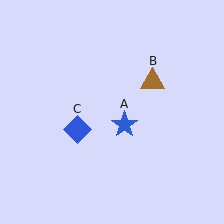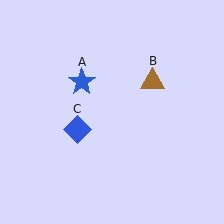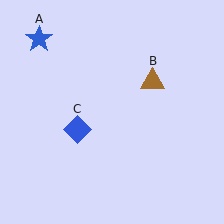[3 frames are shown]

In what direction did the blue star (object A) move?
The blue star (object A) moved up and to the left.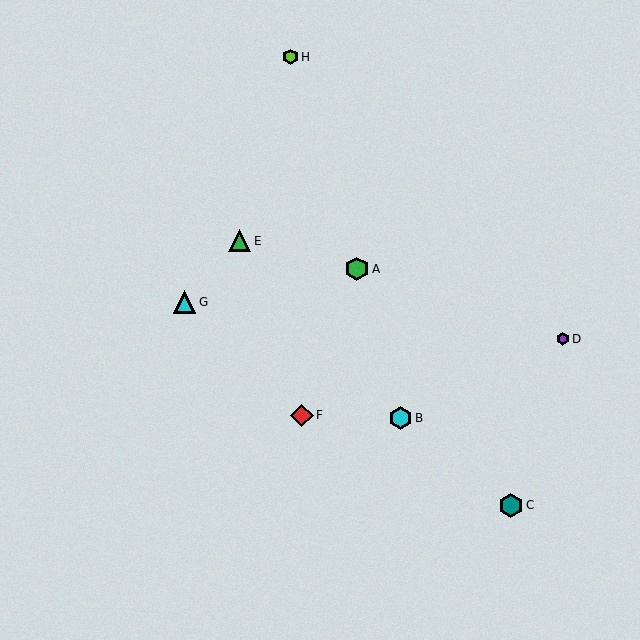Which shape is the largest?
The teal hexagon (labeled C) is the largest.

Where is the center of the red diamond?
The center of the red diamond is at (302, 415).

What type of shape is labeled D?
Shape D is a purple hexagon.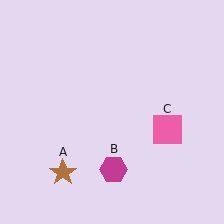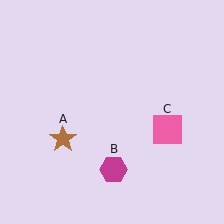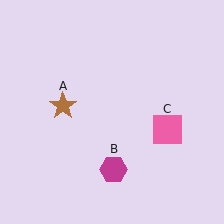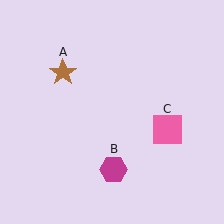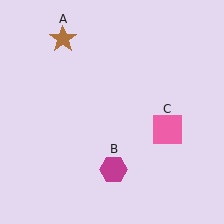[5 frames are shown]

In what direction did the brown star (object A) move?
The brown star (object A) moved up.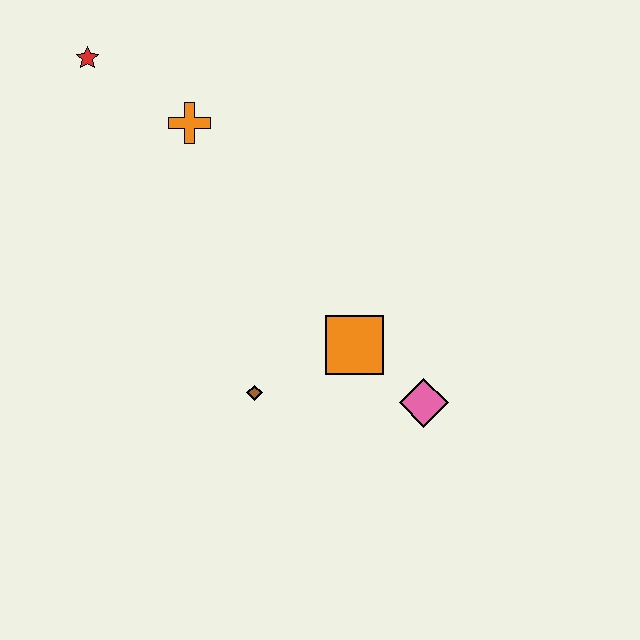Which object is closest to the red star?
The orange cross is closest to the red star.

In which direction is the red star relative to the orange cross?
The red star is to the left of the orange cross.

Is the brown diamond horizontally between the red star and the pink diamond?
Yes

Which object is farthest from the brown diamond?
The red star is farthest from the brown diamond.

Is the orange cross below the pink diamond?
No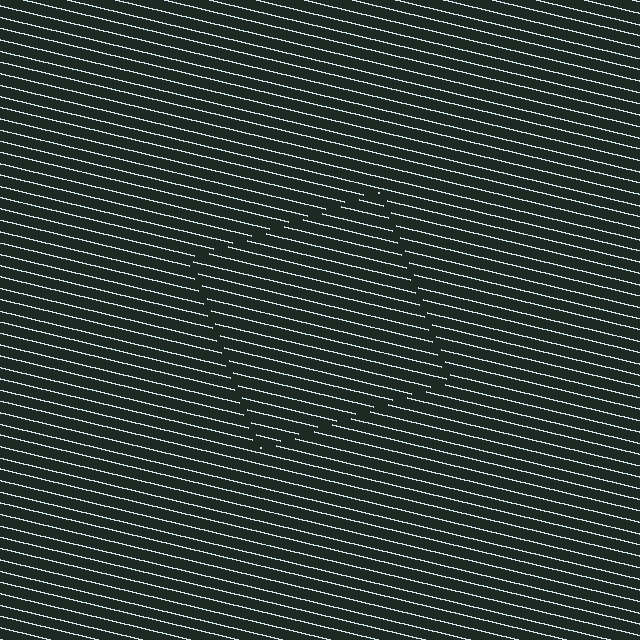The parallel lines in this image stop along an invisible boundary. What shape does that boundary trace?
An illusory square. The interior of the shape contains the same grating, shifted by half a period — the contour is defined by the phase discontinuity where line-ends from the inner and outer gratings abut.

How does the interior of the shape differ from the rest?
The interior of the shape contains the same grating, shifted by half a period — the contour is defined by the phase discontinuity where line-ends from the inner and outer gratings abut.